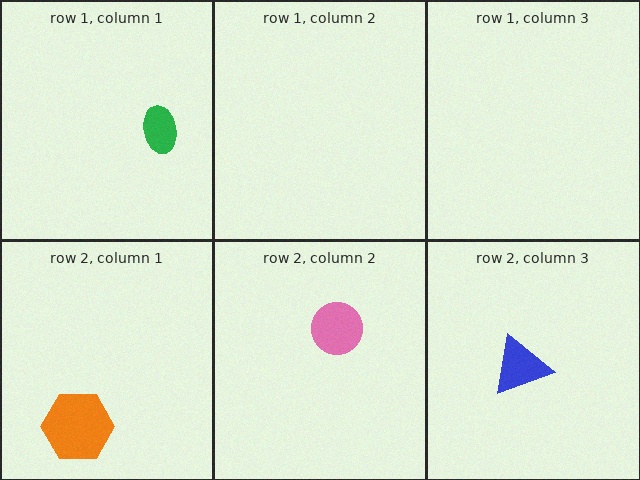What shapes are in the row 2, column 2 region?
The pink circle.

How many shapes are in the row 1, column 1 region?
1.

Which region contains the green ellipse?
The row 1, column 1 region.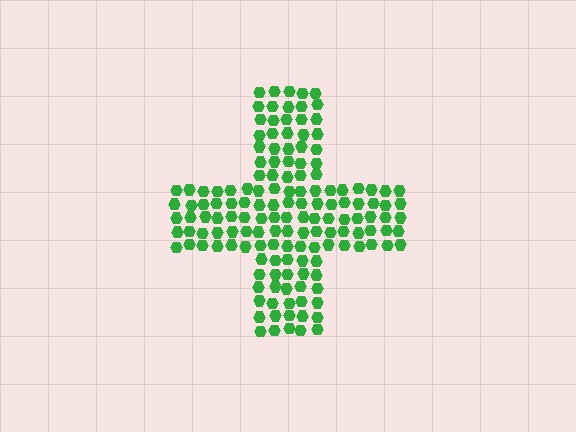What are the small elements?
The small elements are hexagons.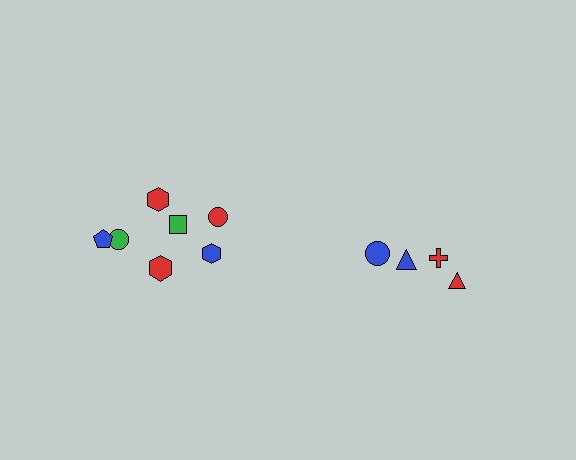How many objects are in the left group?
There are 7 objects.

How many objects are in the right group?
There are 4 objects.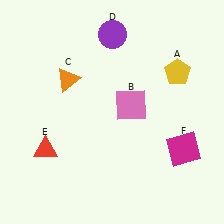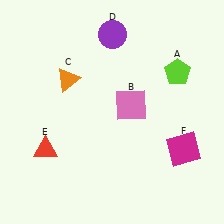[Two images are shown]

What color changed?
The pentagon (A) changed from yellow in Image 1 to lime in Image 2.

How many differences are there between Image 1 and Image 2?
There is 1 difference between the two images.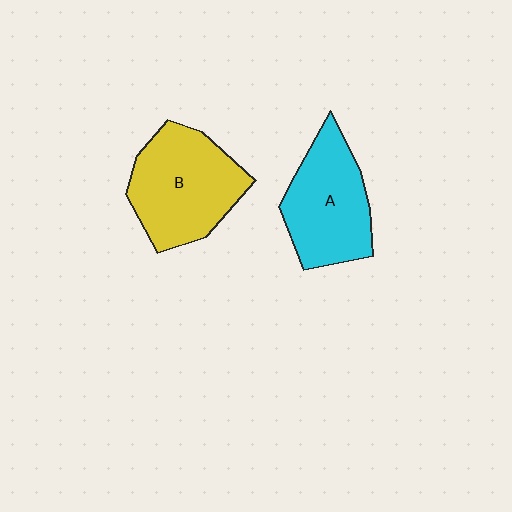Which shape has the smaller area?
Shape A (cyan).